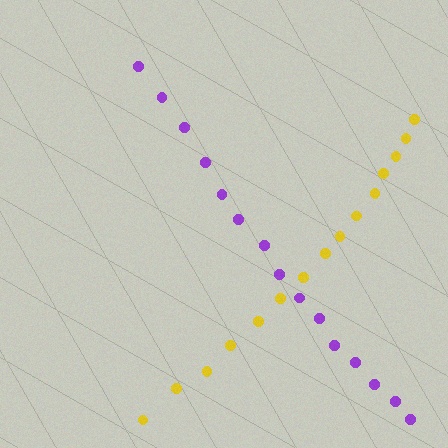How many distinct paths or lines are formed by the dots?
There are 2 distinct paths.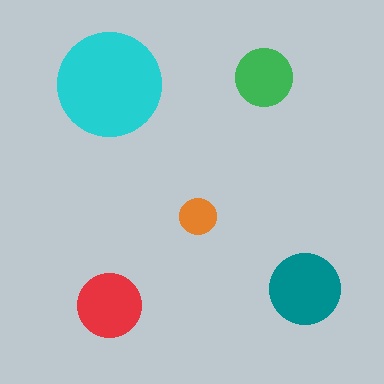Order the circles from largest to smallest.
the cyan one, the teal one, the red one, the green one, the orange one.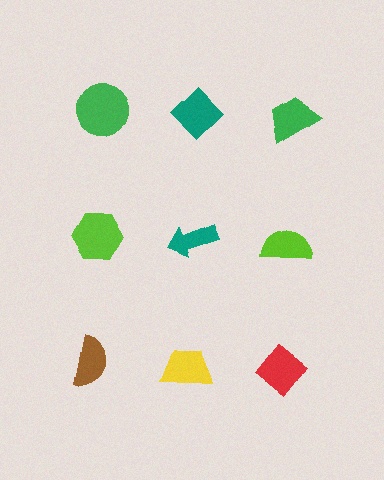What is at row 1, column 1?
A green circle.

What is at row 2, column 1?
A lime hexagon.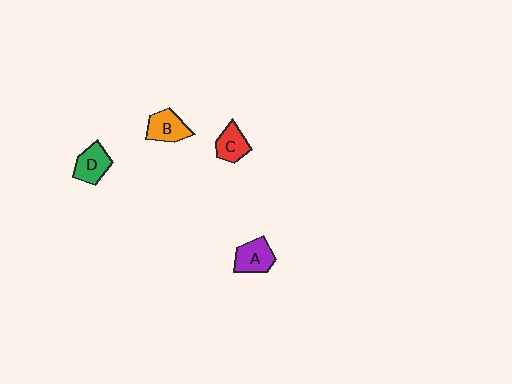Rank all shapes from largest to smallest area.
From largest to smallest: A (purple), B (orange), D (green), C (red).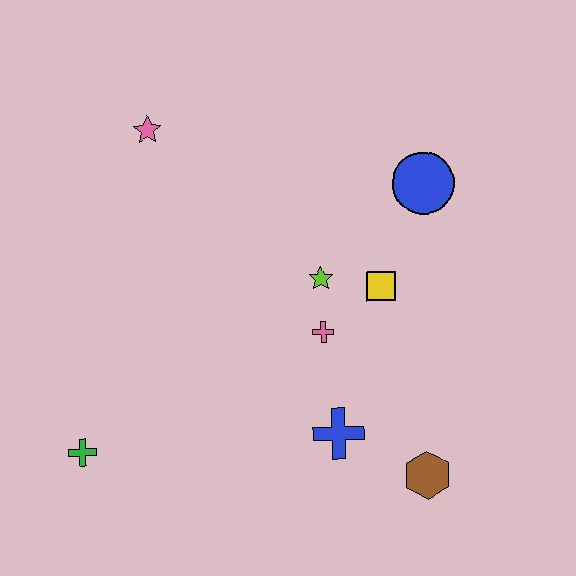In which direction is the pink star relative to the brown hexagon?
The pink star is above the brown hexagon.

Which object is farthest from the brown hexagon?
The pink star is farthest from the brown hexagon.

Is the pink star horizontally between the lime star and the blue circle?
No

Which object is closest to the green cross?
The blue cross is closest to the green cross.